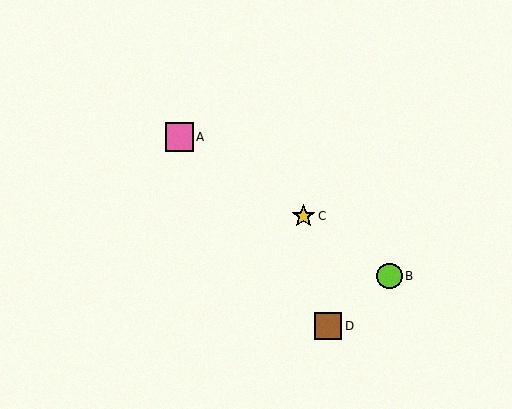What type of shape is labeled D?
Shape D is a brown square.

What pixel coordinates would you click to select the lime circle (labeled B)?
Click at (390, 276) to select the lime circle B.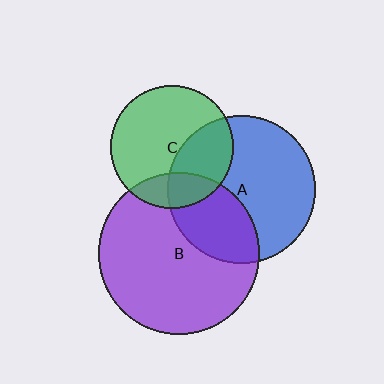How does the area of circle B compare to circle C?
Approximately 1.7 times.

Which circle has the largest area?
Circle B (purple).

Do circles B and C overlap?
Yes.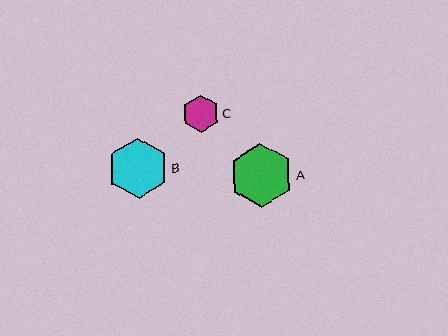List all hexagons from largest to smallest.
From largest to smallest: A, B, C.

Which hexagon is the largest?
Hexagon A is the largest with a size of approximately 64 pixels.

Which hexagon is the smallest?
Hexagon C is the smallest with a size of approximately 37 pixels.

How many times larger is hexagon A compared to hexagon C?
Hexagon A is approximately 1.7 times the size of hexagon C.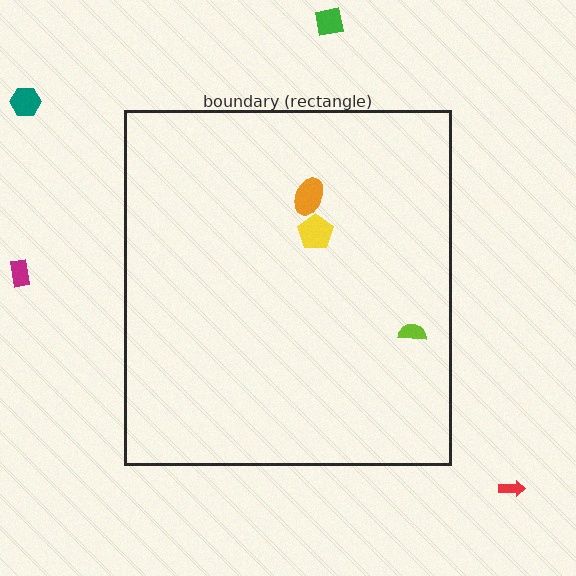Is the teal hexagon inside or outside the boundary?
Outside.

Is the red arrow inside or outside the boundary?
Outside.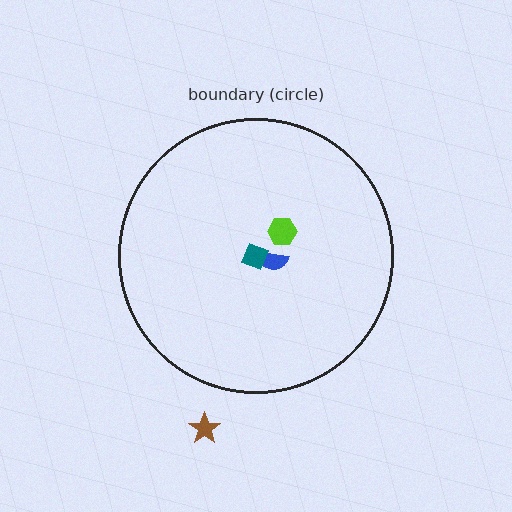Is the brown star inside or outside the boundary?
Outside.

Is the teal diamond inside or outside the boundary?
Inside.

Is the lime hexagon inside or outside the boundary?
Inside.